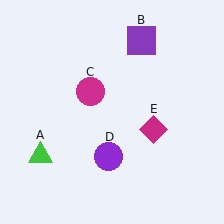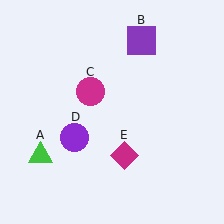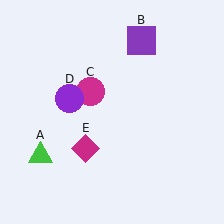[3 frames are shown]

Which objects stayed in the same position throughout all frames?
Green triangle (object A) and purple square (object B) and magenta circle (object C) remained stationary.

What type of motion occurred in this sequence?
The purple circle (object D), magenta diamond (object E) rotated clockwise around the center of the scene.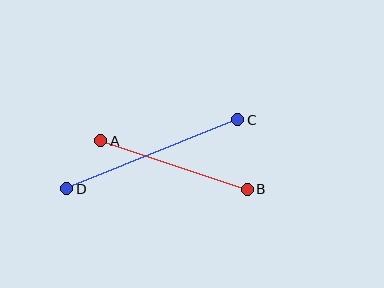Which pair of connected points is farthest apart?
Points C and D are farthest apart.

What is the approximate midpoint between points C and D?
The midpoint is at approximately (152, 154) pixels.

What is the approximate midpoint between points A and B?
The midpoint is at approximately (174, 165) pixels.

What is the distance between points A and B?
The distance is approximately 154 pixels.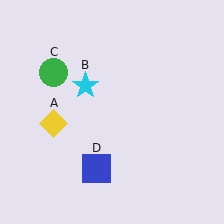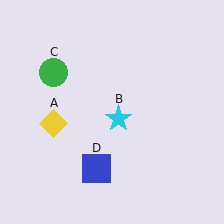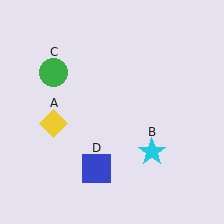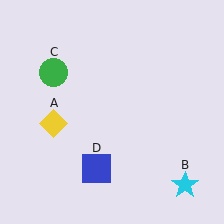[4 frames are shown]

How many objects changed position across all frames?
1 object changed position: cyan star (object B).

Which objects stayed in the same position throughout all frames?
Yellow diamond (object A) and green circle (object C) and blue square (object D) remained stationary.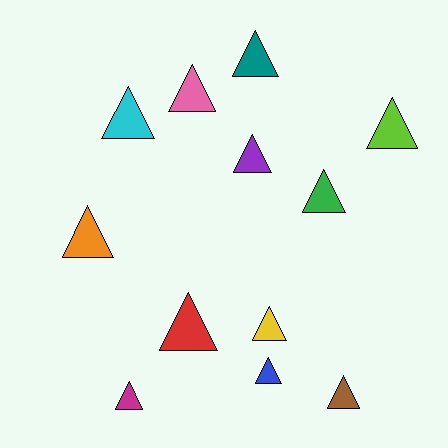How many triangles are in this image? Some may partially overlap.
There are 12 triangles.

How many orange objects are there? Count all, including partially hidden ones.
There is 1 orange object.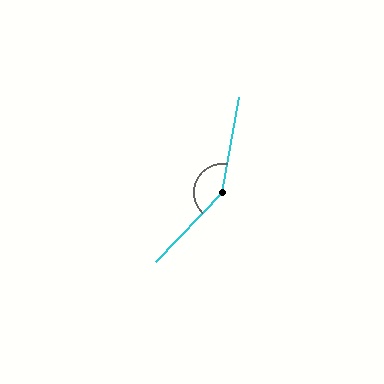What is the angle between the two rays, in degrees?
Approximately 146 degrees.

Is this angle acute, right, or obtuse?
It is obtuse.